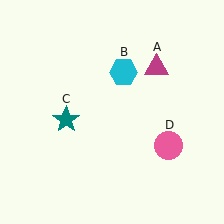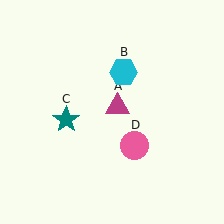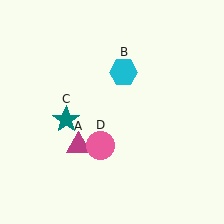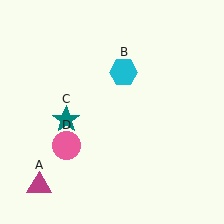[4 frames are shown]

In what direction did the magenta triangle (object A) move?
The magenta triangle (object A) moved down and to the left.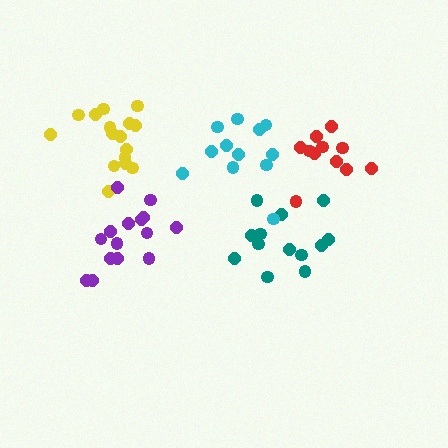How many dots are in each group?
Group 1: 16 dots, Group 2: 13 dots, Group 3: 15 dots, Group 4: 11 dots, Group 5: 12 dots (67 total).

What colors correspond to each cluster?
The clusters are colored: yellow, teal, purple, red, cyan.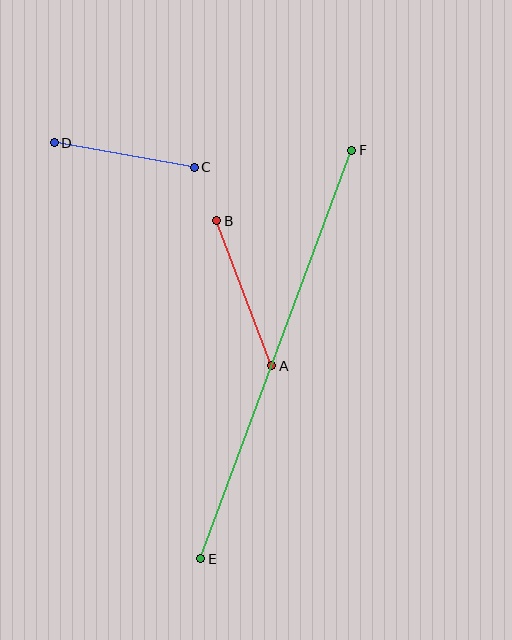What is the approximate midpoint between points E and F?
The midpoint is at approximately (276, 354) pixels.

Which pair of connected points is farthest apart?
Points E and F are farthest apart.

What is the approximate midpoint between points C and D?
The midpoint is at approximately (124, 155) pixels.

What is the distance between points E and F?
The distance is approximately 436 pixels.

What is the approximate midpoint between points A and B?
The midpoint is at approximately (244, 293) pixels.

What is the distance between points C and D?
The distance is approximately 142 pixels.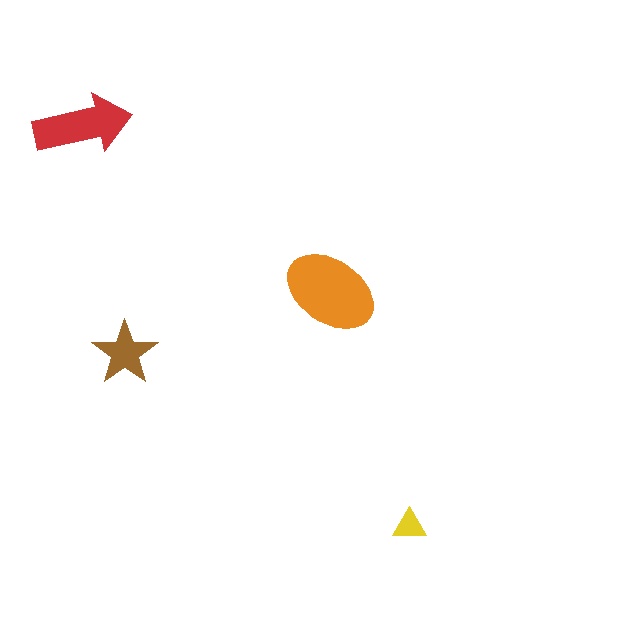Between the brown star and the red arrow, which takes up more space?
The red arrow.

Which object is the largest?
The orange ellipse.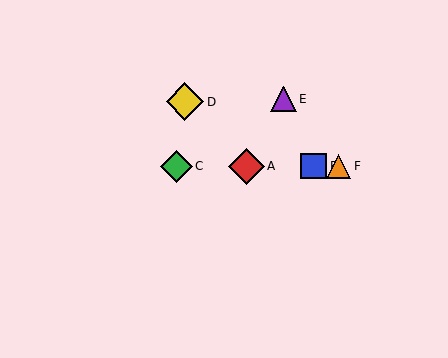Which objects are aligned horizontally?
Objects A, B, C, F are aligned horizontally.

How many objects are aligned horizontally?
4 objects (A, B, C, F) are aligned horizontally.